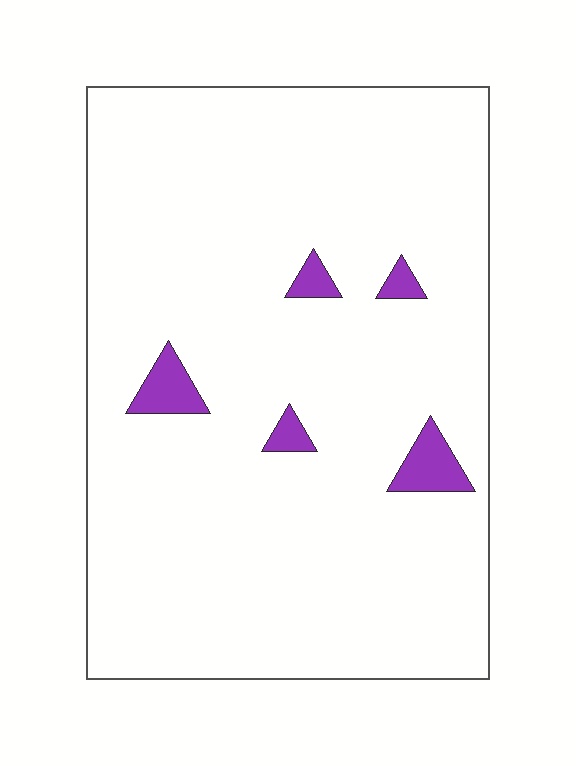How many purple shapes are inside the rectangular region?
5.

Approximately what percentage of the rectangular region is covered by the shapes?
Approximately 5%.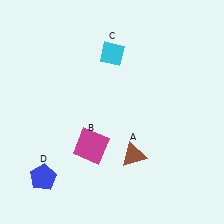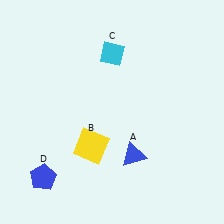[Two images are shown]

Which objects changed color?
A changed from brown to blue. B changed from magenta to yellow.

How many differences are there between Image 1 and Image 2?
There are 2 differences between the two images.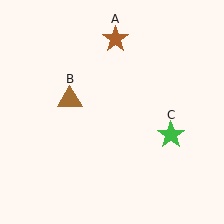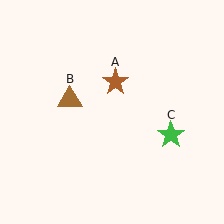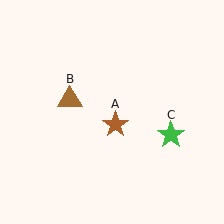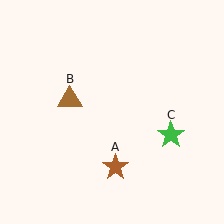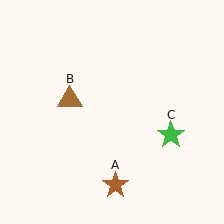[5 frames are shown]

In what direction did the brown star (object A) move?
The brown star (object A) moved down.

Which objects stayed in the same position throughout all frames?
Brown triangle (object B) and green star (object C) remained stationary.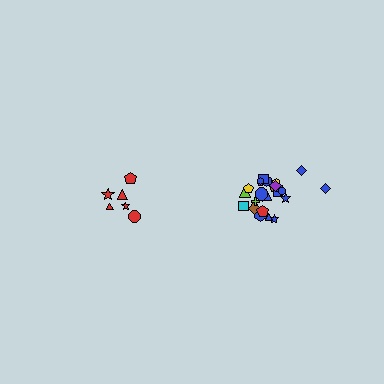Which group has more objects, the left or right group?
The right group.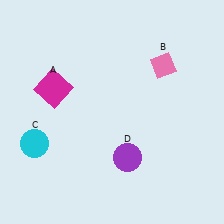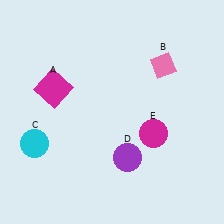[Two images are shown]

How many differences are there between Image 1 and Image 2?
There is 1 difference between the two images.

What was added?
A magenta circle (E) was added in Image 2.